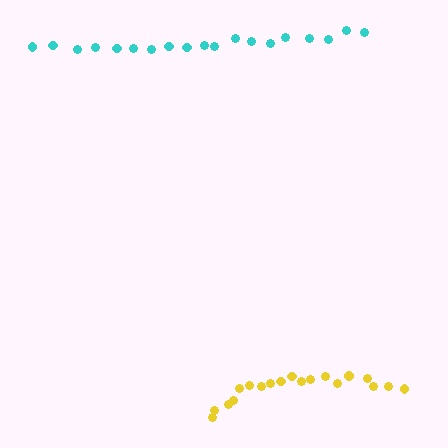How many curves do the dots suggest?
There are 2 distinct paths.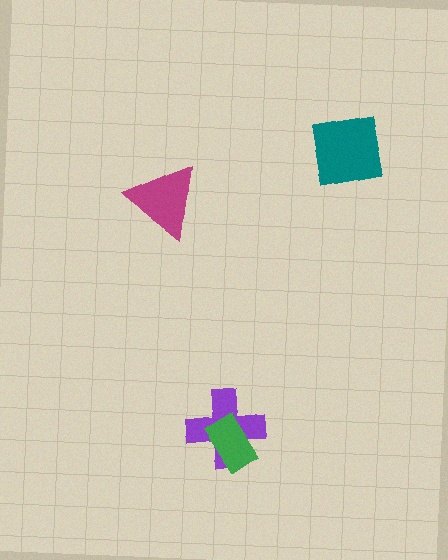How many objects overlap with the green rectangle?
1 object overlaps with the green rectangle.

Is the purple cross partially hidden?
Yes, it is partially covered by another shape.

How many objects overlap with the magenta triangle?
0 objects overlap with the magenta triangle.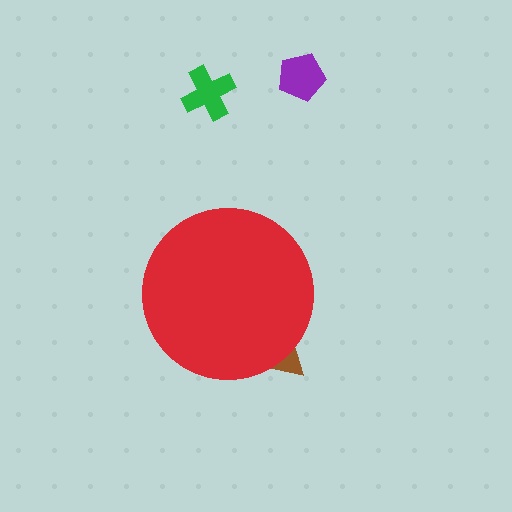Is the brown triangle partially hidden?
Yes, the brown triangle is partially hidden behind the red circle.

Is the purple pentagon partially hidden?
No, the purple pentagon is fully visible.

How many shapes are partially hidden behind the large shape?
1 shape is partially hidden.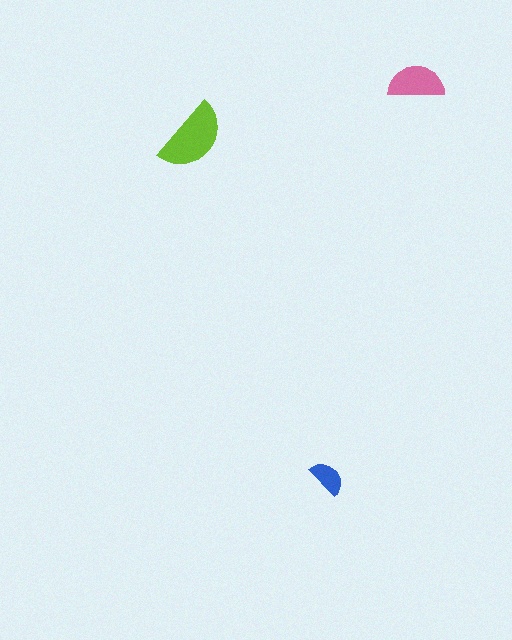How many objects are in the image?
There are 3 objects in the image.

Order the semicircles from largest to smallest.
the lime one, the pink one, the blue one.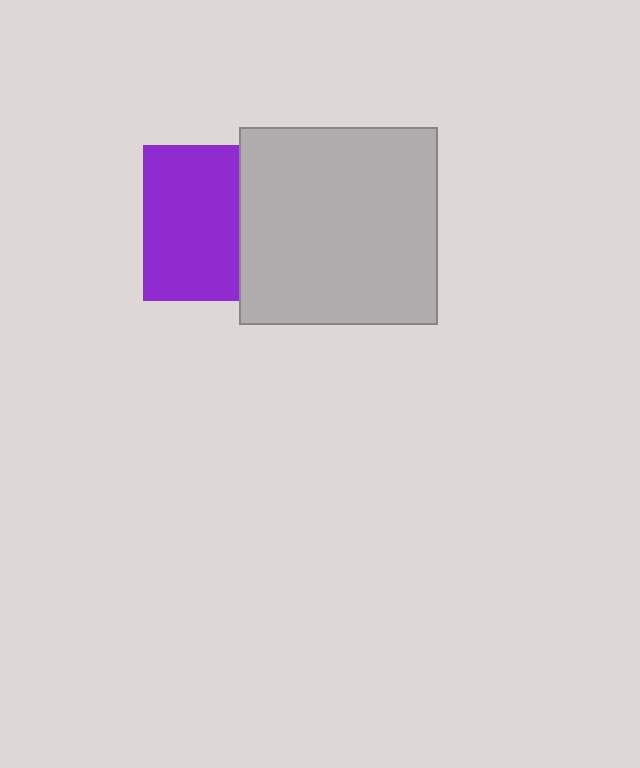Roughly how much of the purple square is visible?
About half of it is visible (roughly 62%).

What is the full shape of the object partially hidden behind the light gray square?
The partially hidden object is a purple square.